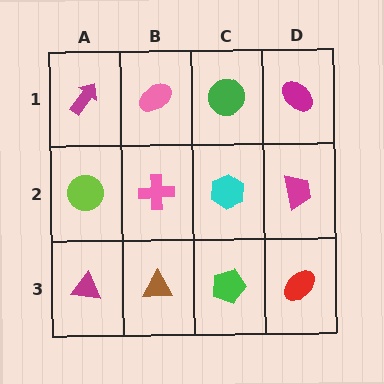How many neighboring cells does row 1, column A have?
2.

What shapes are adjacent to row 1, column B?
A pink cross (row 2, column B), a magenta arrow (row 1, column A), a green circle (row 1, column C).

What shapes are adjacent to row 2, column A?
A magenta arrow (row 1, column A), a magenta triangle (row 3, column A), a pink cross (row 2, column B).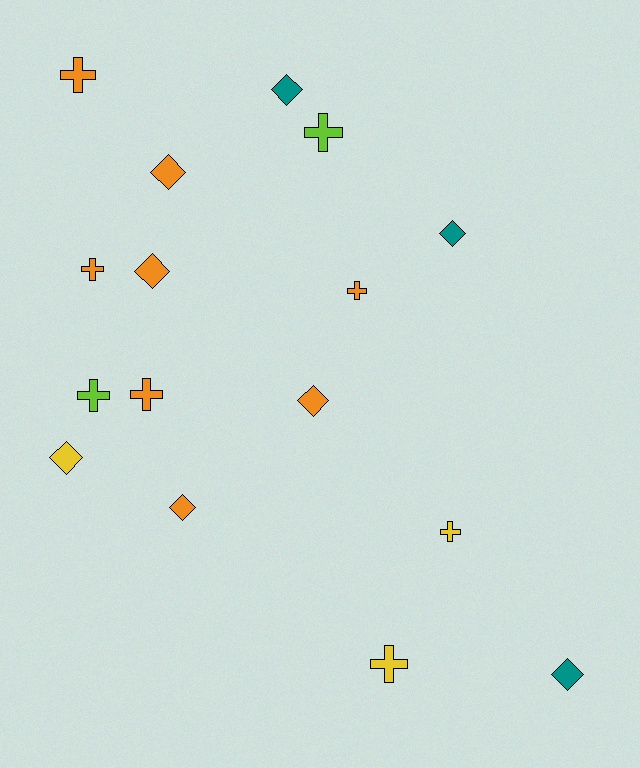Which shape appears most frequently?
Cross, with 8 objects.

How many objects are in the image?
There are 16 objects.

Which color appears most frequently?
Orange, with 8 objects.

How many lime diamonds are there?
There are no lime diamonds.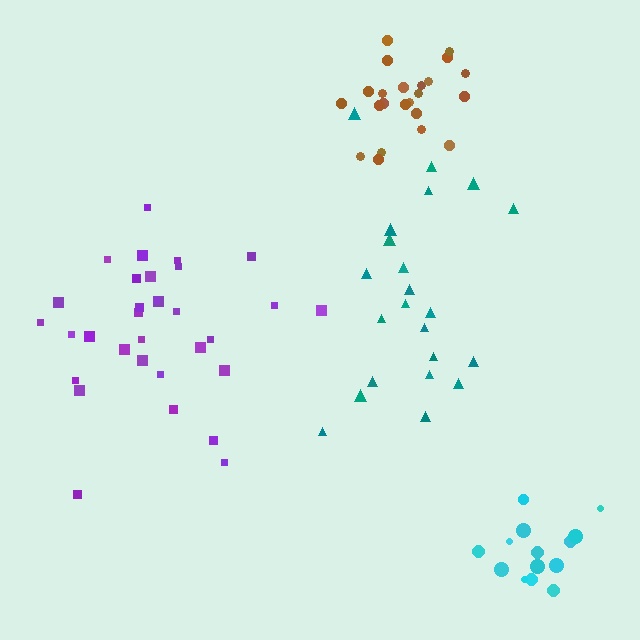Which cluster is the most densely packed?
Brown.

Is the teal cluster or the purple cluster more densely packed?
Purple.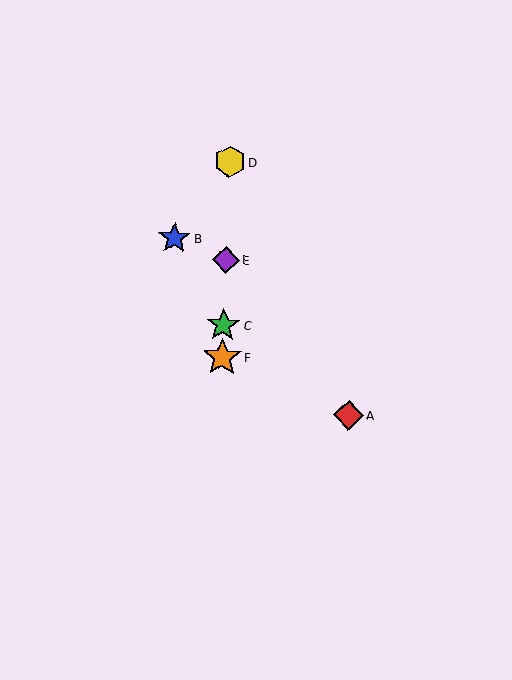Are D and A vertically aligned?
No, D is at x≈230 and A is at x≈348.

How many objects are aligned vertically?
4 objects (C, D, E, F) are aligned vertically.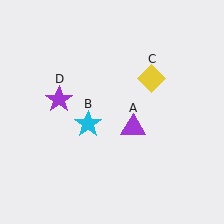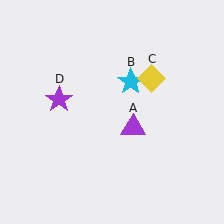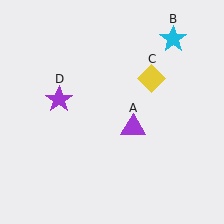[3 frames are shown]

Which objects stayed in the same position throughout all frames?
Purple triangle (object A) and yellow diamond (object C) and purple star (object D) remained stationary.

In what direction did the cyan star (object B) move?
The cyan star (object B) moved up and to the right.